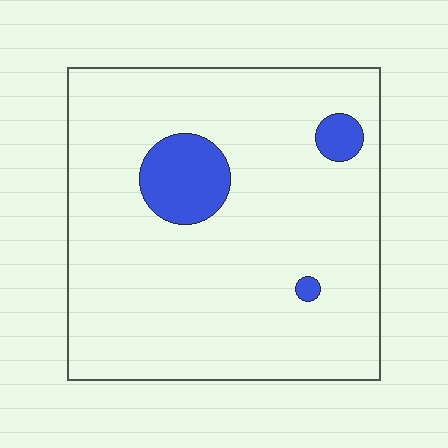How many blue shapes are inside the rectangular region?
3.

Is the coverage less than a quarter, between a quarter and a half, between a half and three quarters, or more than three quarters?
Less than a quarter.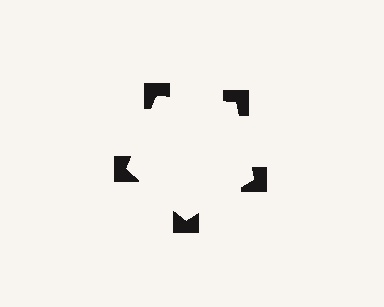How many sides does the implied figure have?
5 sides.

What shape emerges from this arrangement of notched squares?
An illusory pentagon — its edges are inferred from the aligned wedge cuts in the notched squares, not physically drawn.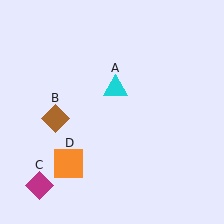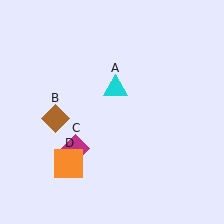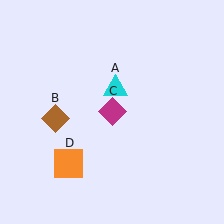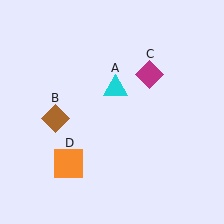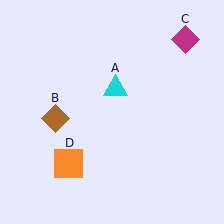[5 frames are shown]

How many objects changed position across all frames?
1 object changed position: magenta diamond (object C).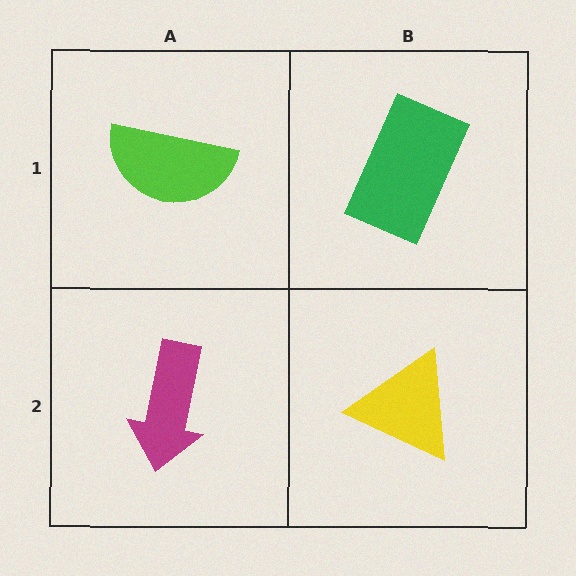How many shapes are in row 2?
2 shapes.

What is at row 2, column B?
A yellow triangle.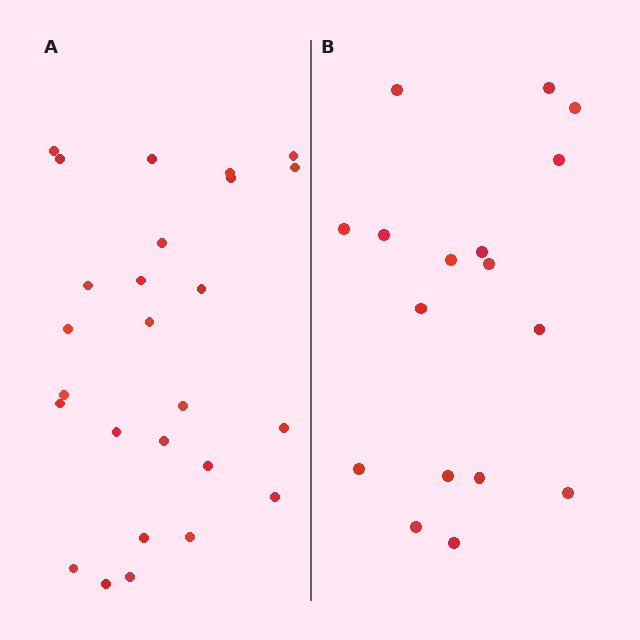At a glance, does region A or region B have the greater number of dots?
Region A (the left region) has more dots.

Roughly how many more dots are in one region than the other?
Region A has roughly 8 or so more dots than region B.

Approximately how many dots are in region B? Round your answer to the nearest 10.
About 20 dots. (The exact count is 17, which rounds to 20.)